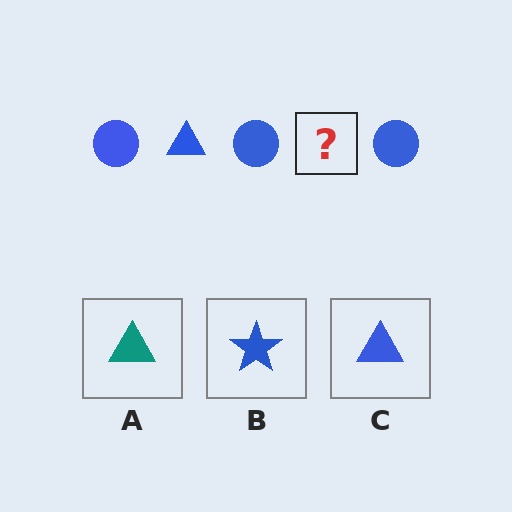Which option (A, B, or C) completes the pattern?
C.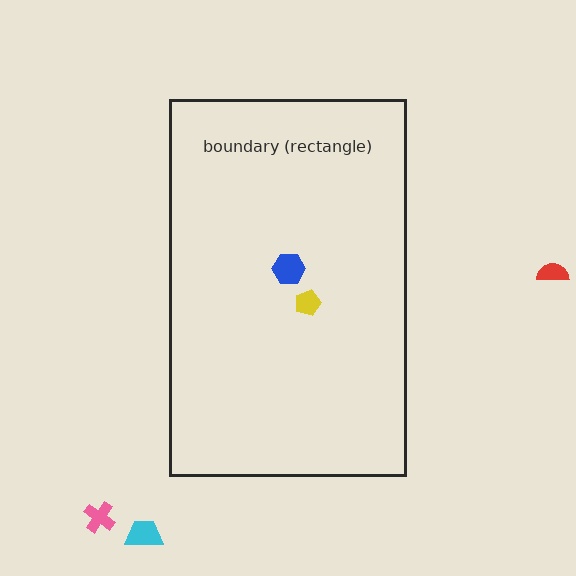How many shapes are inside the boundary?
2 inside, 3 outside.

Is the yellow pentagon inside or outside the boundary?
Inside.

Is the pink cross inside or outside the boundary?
Outside.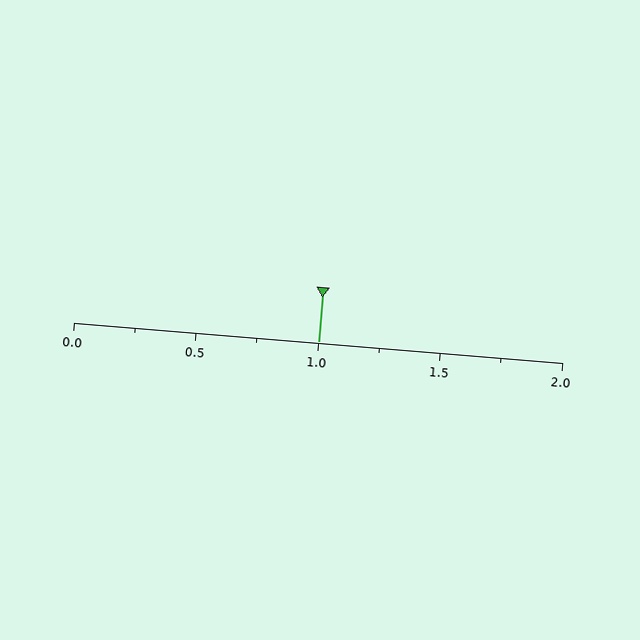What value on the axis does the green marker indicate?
The marker indicates approximately 1.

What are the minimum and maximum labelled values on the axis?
The axis runs from 0.0 to 2.0.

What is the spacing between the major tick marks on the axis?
The major ticks are spaced 0.5 apart.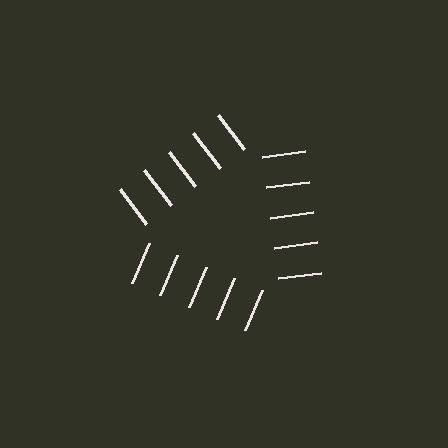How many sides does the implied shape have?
3 sides — the line-ends trace a triangle.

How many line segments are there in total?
15 — 5 along each of the 3 edges.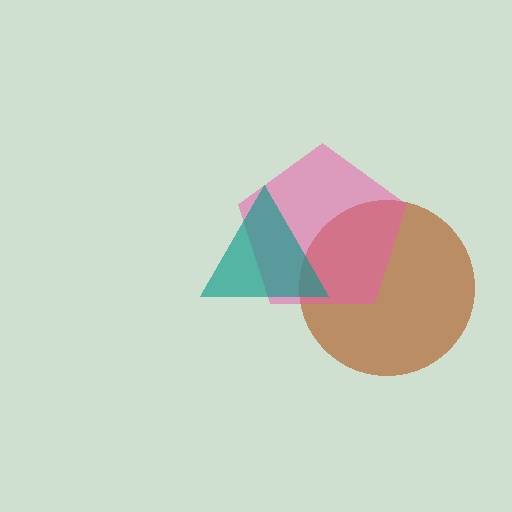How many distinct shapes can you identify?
There are 3 distinct shapes: a brown circle, a pink pentagon, a teal triangle.